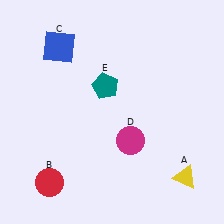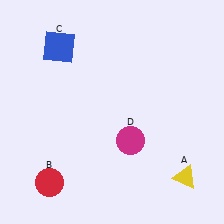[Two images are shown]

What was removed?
The teal pentagon (E) was removed in Image 2.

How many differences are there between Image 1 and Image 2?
There is 1 difference between the two images.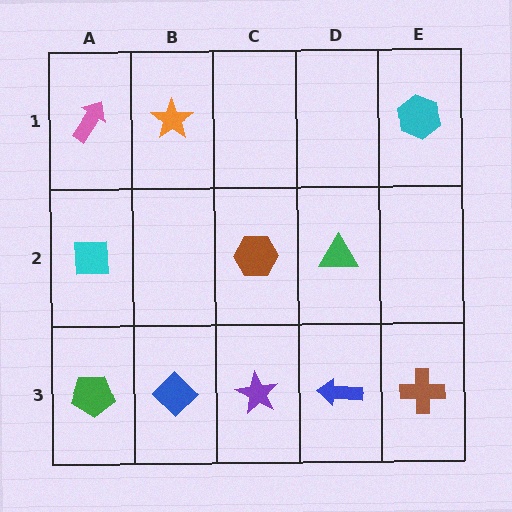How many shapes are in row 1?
3 shapes.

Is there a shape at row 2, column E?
No, that cell is empty.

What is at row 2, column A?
A cyan square.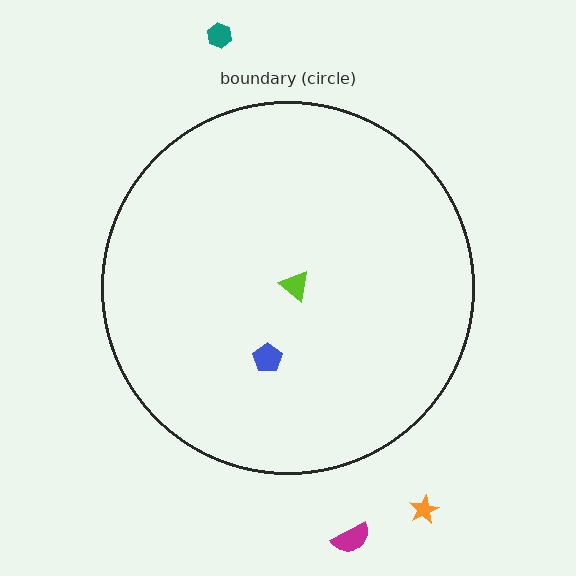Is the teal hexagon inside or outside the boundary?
Outside.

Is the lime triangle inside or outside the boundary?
Inside.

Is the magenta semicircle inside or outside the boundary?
Outside.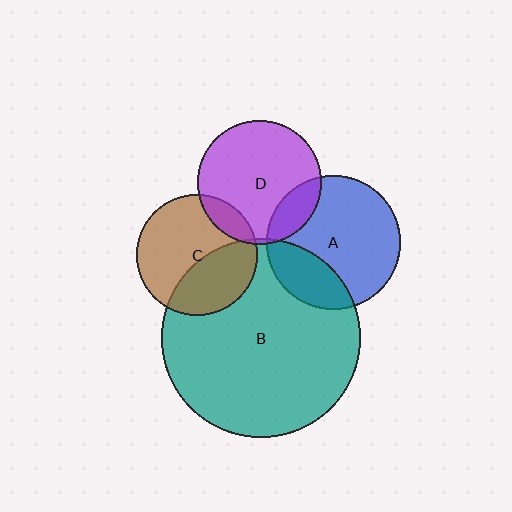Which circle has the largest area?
Circle B (teal).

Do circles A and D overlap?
Yes.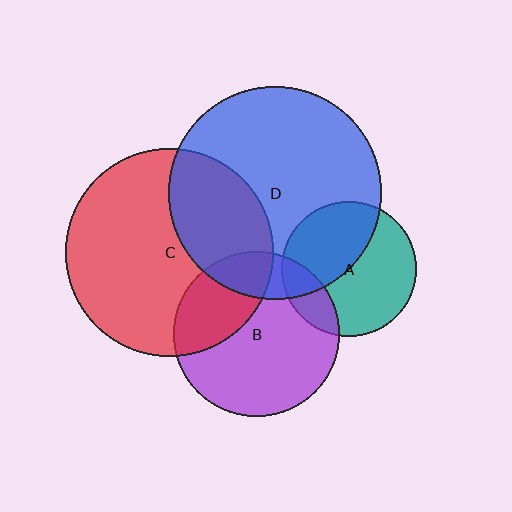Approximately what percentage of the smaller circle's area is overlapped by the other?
Approximately 20%.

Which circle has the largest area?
Circle D (blue).